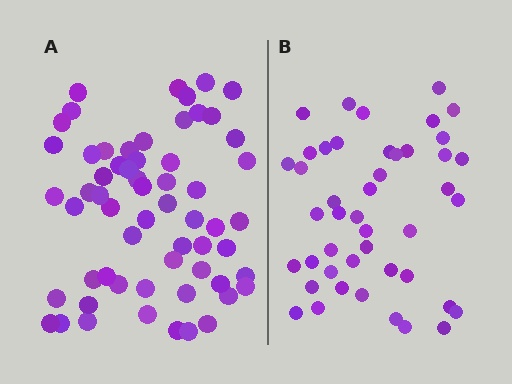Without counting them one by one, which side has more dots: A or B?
Region A (the left region) has more dots.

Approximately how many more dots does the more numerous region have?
Region A has approximately 15 more dots than region B.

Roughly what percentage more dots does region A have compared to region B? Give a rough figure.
About 35% more.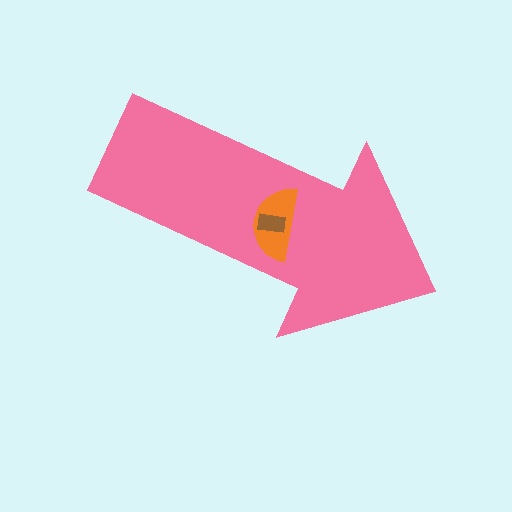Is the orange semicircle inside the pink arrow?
Yes.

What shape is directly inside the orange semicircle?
The brown rectangle.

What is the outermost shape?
The pink arrow.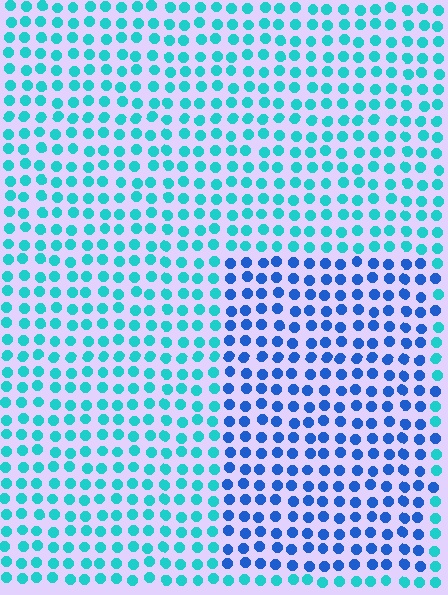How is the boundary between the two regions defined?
The boundary is defined purely by a slight shift in hue (about 40 degrees). Spacing, size, and orientation are identical on both sides.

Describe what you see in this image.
The image is filled with small cyan elements in a uniform arrangement. A rectangle-shaped region is visible where the elements are tinted to a slightly different hue, forming a subtle color boundary.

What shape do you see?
I see a rectangle.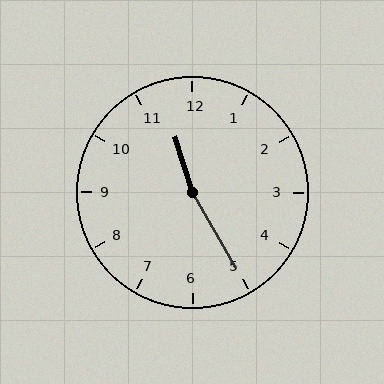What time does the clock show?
11:25.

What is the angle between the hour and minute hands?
Approximately 168 degrees.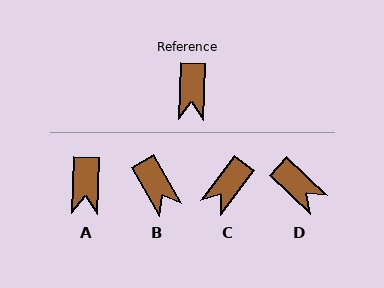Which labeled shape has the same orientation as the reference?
A.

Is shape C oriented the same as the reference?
No, it is off by about 34 degrees.